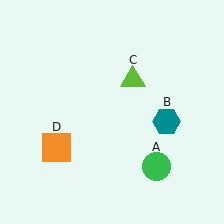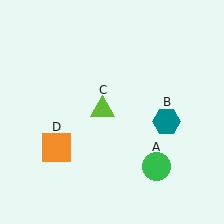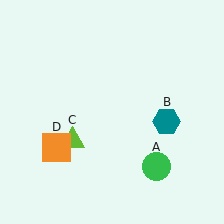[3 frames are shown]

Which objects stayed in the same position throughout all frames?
Green circle (object A) and teal hexagon (object B) and orange square (object D) remained stationary.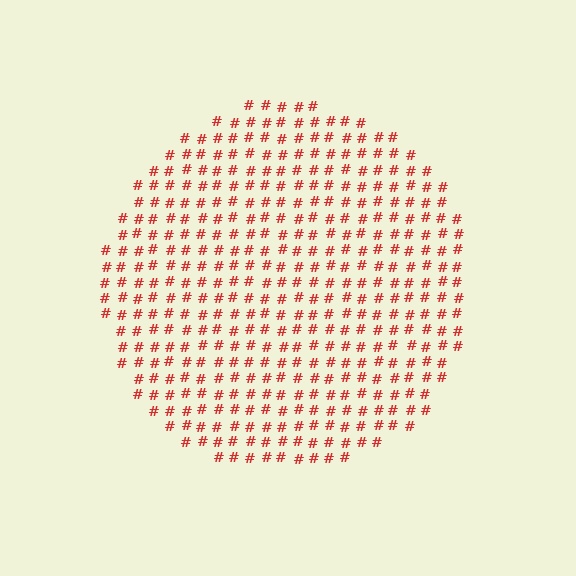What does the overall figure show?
The overall figure shows a circle.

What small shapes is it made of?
It is made of small hash symbols.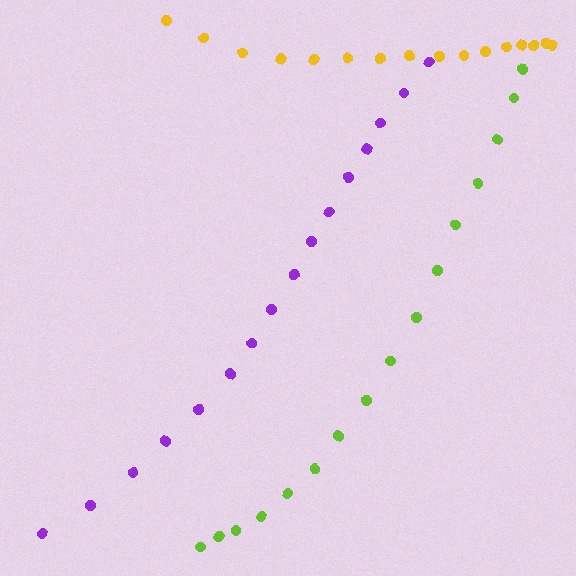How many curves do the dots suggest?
There are 3 distinct paths.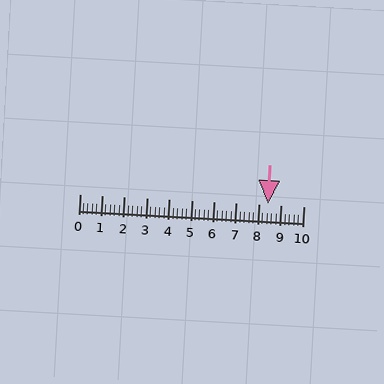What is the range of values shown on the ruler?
The ruler shows values from 0 to 10.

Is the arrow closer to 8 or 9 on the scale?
The arrow is closer to 8.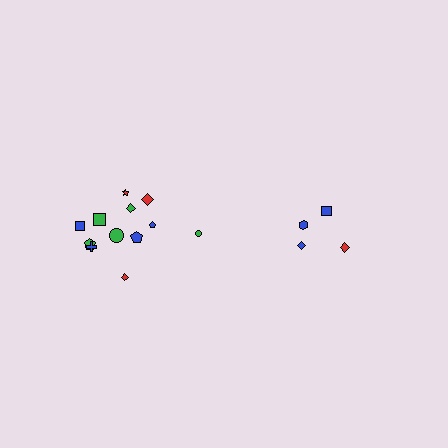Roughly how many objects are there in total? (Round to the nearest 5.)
Roughly 15 objects in total.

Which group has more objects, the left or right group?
The left group.